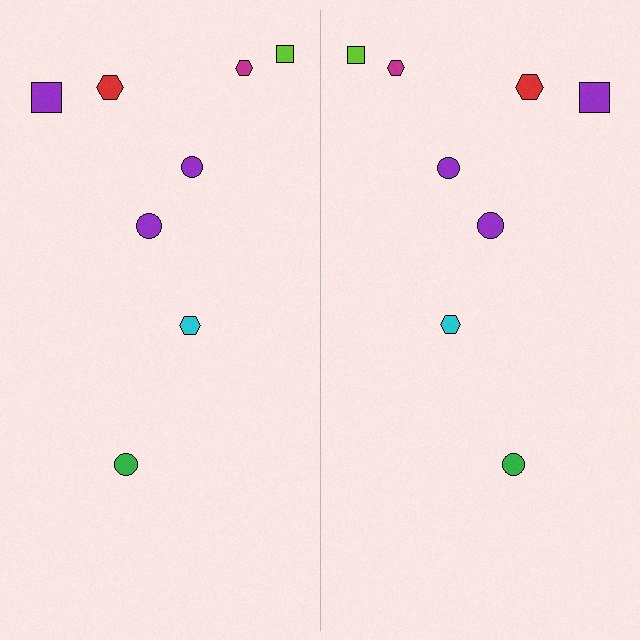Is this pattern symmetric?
Yes, this pattern has bilateral (reflection) symmetry.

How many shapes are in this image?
There are 16 shapes in this image.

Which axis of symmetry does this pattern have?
The pattern has a vertical axis of symmetry running through the center of the image.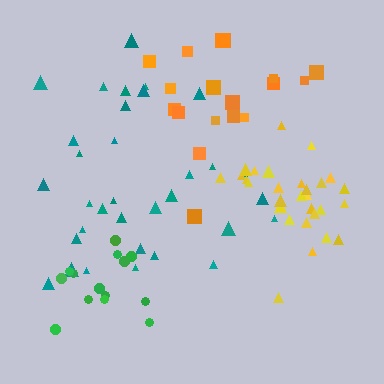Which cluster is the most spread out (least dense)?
Orange.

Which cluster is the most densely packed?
Yellow.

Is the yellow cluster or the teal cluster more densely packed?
Yellow.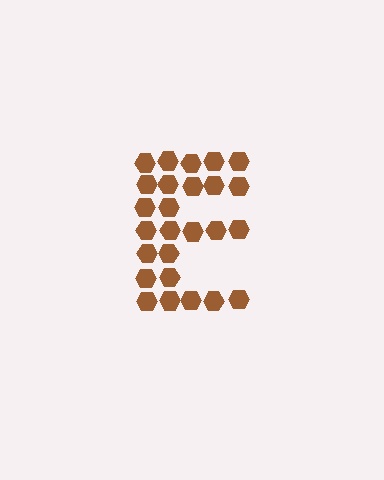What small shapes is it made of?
It is made of small hexagons.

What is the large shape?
The large shape is the letter E.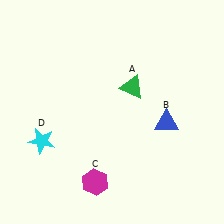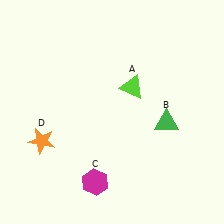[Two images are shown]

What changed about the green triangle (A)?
In Image 1, A is green. In Image 2, it changed to lime.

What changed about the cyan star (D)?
In Image 1, D is cyan. In Image 2, it changed to orange.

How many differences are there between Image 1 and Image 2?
There are 3 differences between the two images.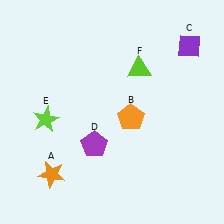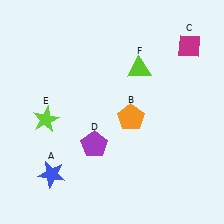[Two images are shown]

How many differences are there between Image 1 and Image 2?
There are 2 differences between the two images.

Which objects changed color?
A changed from orange to blue. C changed from purple to magenta.